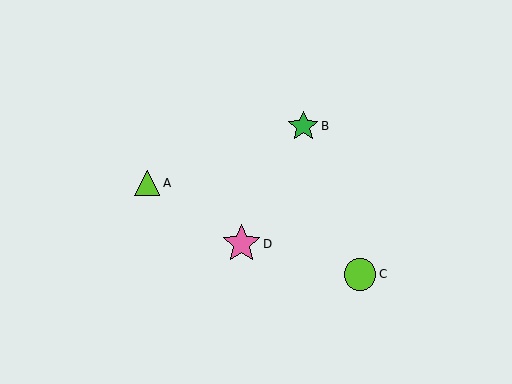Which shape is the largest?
The pink star (labeled D) is the largest.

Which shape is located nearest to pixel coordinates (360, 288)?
The lime circle (labeled C) at (360, 274) is nearest to that location.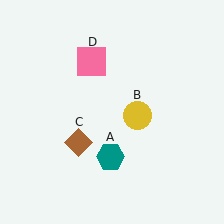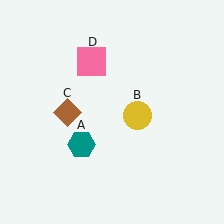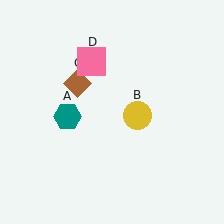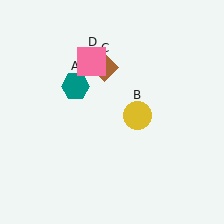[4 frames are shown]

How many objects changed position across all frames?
2 objects changed position: teal hexagon (object A), brown diamond (object C).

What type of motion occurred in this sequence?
The teal hexagon (object A), brown diamond (object C) rotated clockwise around the center of the scene.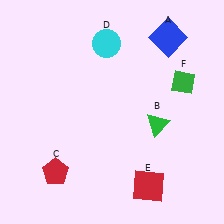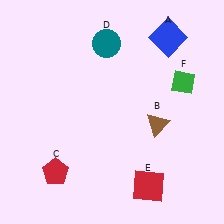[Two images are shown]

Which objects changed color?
B changed from green to brown. D changed from cyan to teal.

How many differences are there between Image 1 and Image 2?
There are 2 differences between the two images.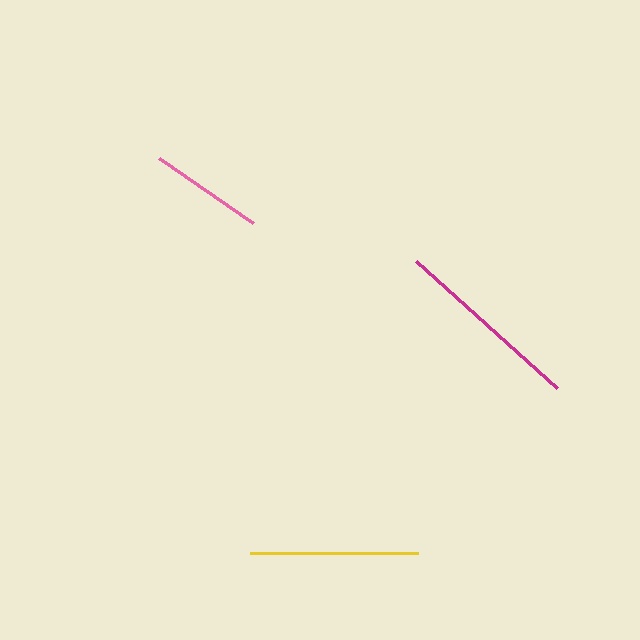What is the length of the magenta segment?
The magenta segment is approximately 189 pixels long.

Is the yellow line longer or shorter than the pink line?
The yellow line is longer than the pink line.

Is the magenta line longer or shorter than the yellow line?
The magenta line is longer than the yellow line.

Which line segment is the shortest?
The pink line is the shortest at approximately 114 pixels.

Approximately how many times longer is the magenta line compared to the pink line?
The magenta line is approximately 1.7 times the length of the pink line.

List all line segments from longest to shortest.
From longest to shortest: magenta, yellow, pink.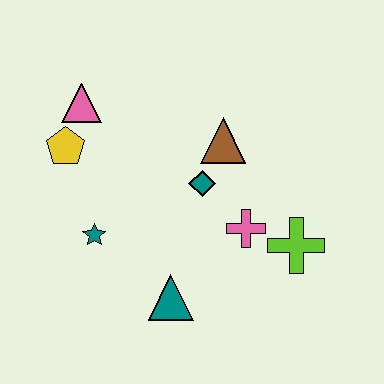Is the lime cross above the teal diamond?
No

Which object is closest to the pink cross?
The lime cross is closest to the pink cross.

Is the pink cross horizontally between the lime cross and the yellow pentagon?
Yes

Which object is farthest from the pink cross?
The pink triangle is farthest from the pink cross.